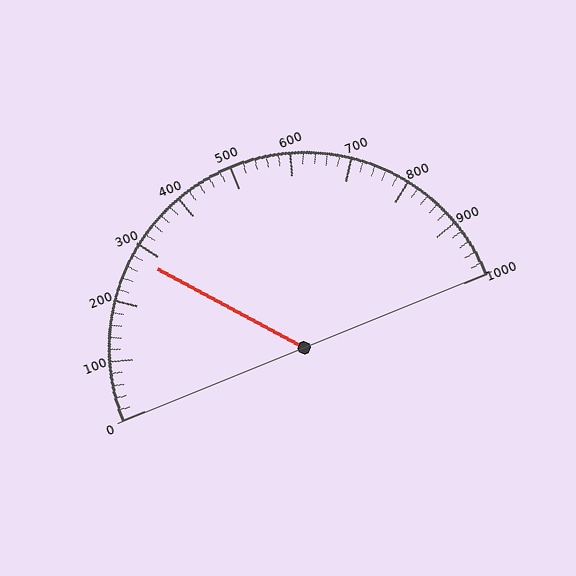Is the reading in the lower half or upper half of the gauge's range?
The reading is in the lower half of the range (0 to 1000).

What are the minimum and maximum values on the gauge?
The gauge ranges from 0 to 1000.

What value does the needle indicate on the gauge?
The needle indicates approximately 280.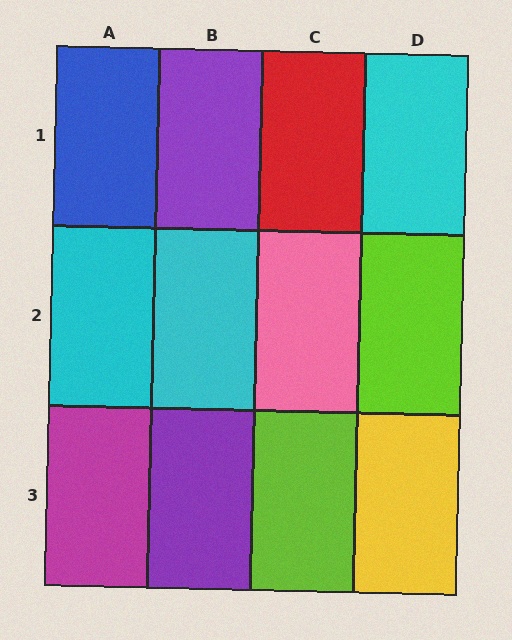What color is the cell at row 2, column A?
Cyan.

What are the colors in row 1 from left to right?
Blue, purple, red, cyan.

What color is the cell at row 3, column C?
Lime.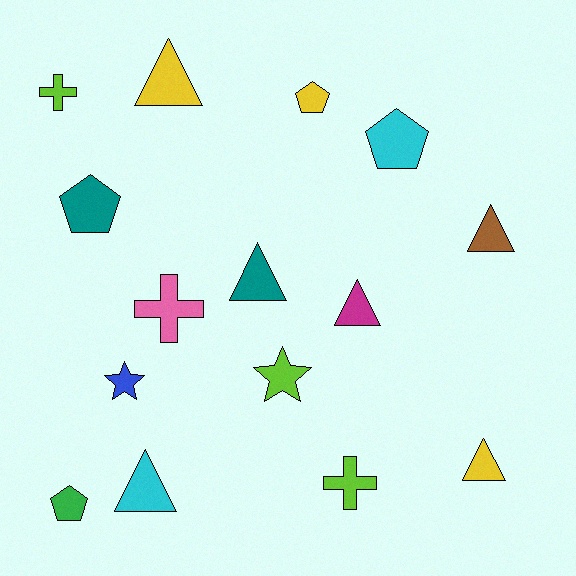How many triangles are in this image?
There are 6 triangles.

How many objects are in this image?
There are 15 objects.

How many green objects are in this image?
There is 1 green object.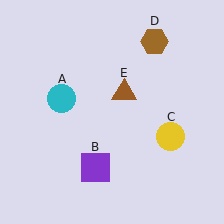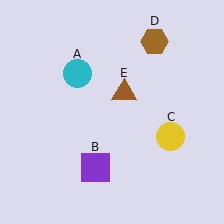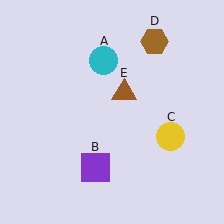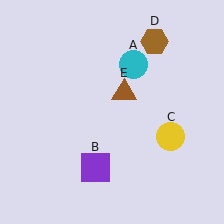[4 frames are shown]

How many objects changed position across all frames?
1 object changed position: cyan circle (object A).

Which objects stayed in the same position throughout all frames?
Purple square (object B) and yellow circle (object C) and brown hexagon (object D) and brown triangle (object E) remained stationary.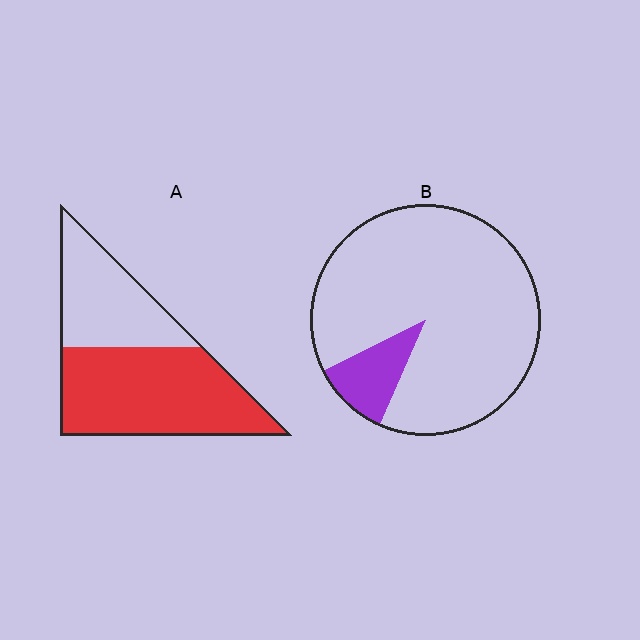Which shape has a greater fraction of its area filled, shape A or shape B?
Shape A.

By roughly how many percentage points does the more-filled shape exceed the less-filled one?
By roughly 50 percentage points (A over B).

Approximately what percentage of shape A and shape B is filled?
A is approximately 60% and B is approximately 10%.